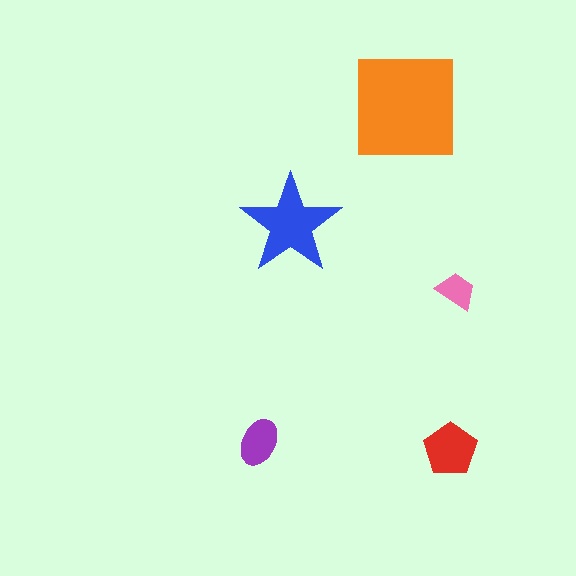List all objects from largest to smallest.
The orange square, the blue star, the red pentagon, the purple ellipse, the pink trapezoid.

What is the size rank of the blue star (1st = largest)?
2nd.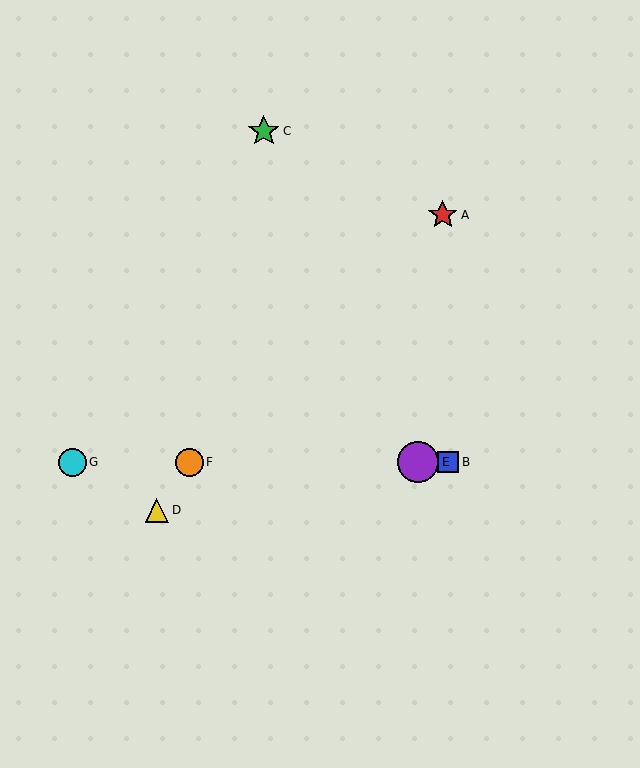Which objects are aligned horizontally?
Objects B, E, F, G are aligned horizontally.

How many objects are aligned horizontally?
4 objects (B, E, F, G) are aligned horizontally.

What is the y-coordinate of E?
Object E is at y≈462.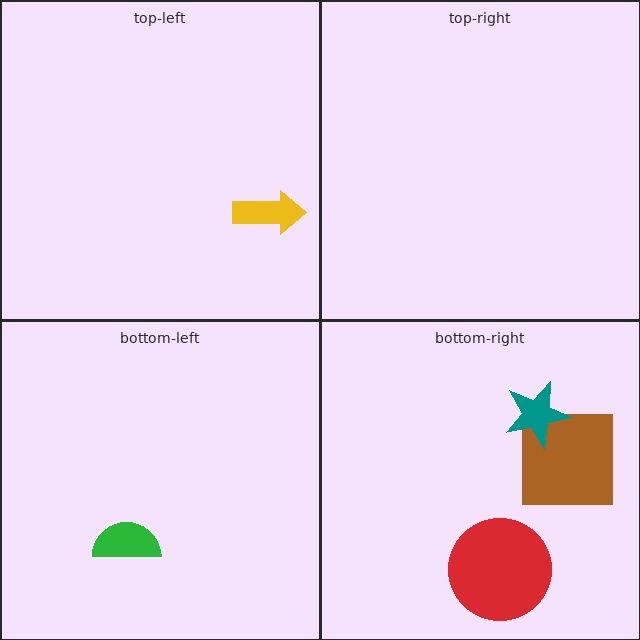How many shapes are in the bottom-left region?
1.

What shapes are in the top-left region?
The yellow arrow.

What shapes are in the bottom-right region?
The red circle, the brown square, the teal star.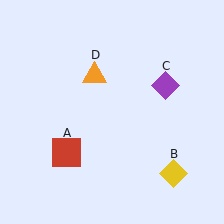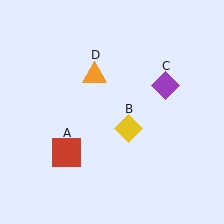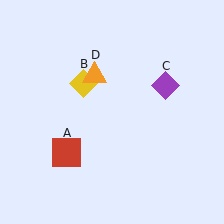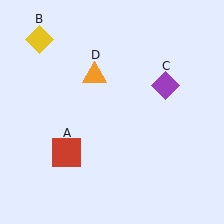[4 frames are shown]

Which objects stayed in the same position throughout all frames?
Red square (object A) and purple diamond (object C) and orange triangle (object D) remained stationary.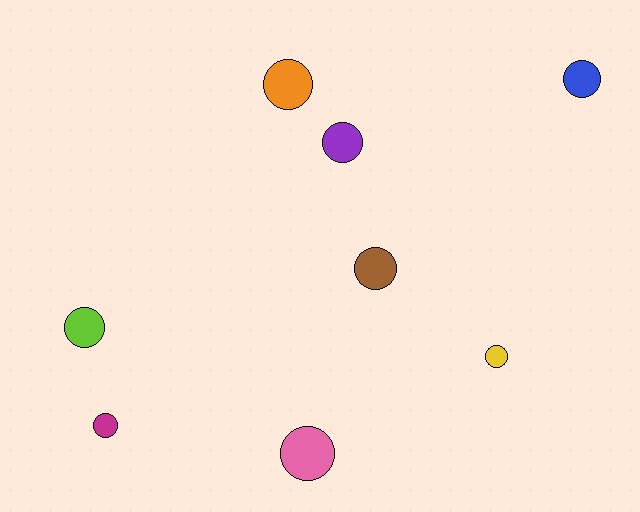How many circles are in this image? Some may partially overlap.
There are 8 circles.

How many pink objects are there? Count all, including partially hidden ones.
There is 1 pink object.